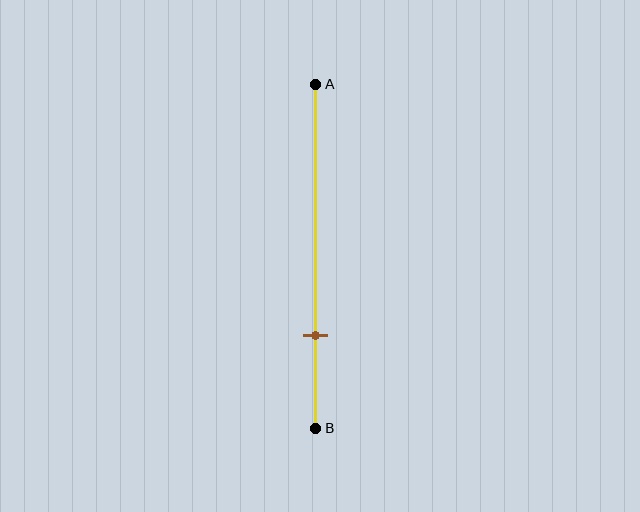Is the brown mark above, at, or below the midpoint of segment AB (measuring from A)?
The brown mark is below the midpoint of segment AB.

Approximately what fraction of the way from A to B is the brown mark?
The brown mark is approximately 75% of the way from A to B.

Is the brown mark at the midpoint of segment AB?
No, the mark is at about 75% from A, not at the 50% midpoint.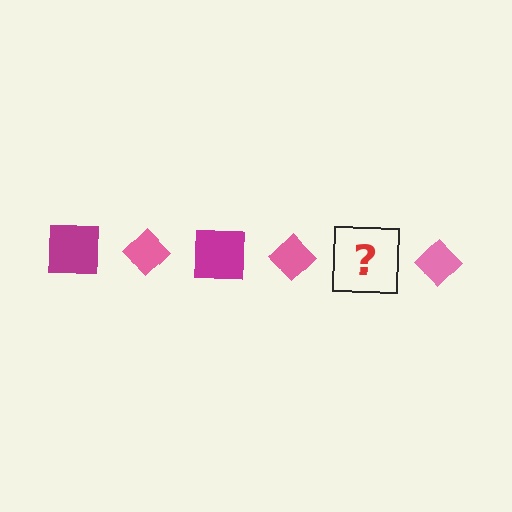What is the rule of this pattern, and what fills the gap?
The rule is that the pattern alternates between magenta square and pink diamond. The gap should be filled with a magenta square.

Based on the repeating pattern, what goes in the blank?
The blank should be a magenta square.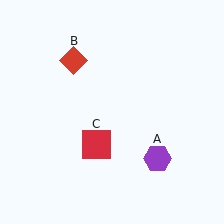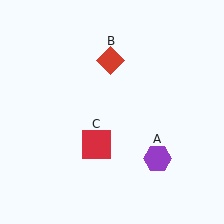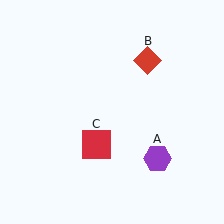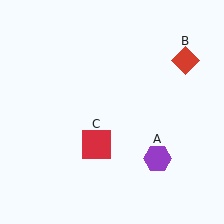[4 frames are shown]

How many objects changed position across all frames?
1 object changed position: red diamond (object B).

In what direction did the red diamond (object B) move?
The red diamond (object B) moved right.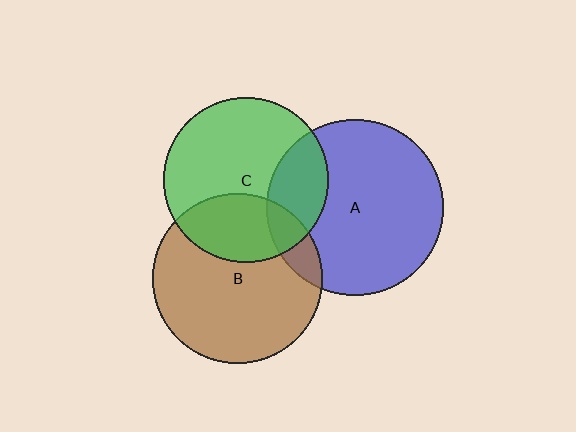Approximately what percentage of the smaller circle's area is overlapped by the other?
Approximately 25%.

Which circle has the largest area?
Circle A (blue).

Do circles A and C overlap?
Yes.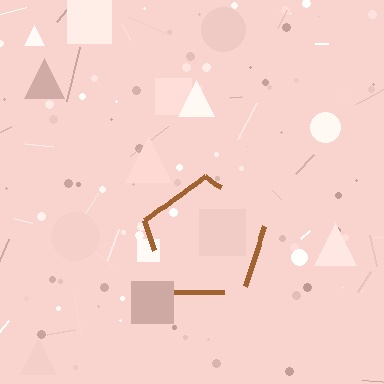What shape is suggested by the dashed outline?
The dashed outline suggests a pentagon.